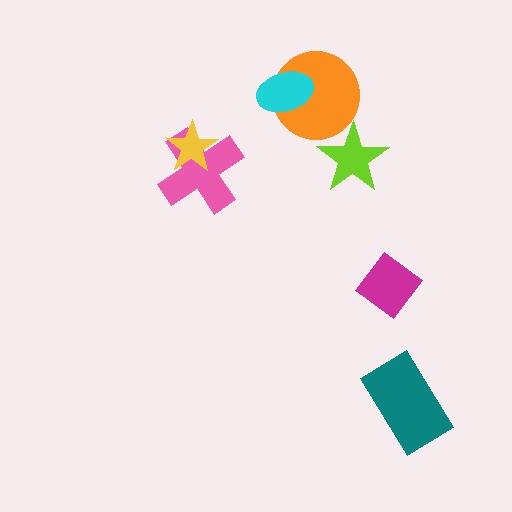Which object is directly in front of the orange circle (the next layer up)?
The cyan ellipse is directly in front of the orange circle.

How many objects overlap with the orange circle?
2 objects overlap with the orange circle.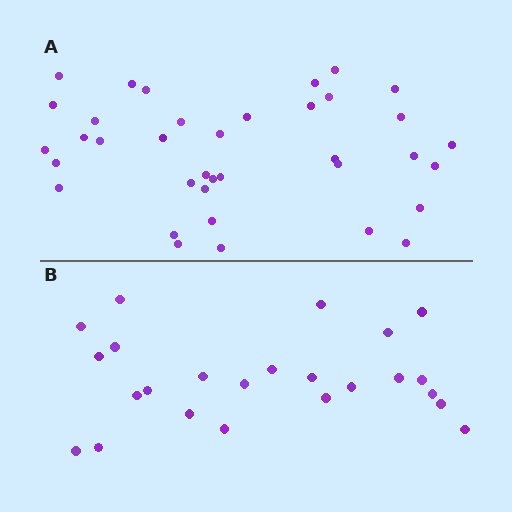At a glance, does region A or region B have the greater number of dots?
Region A (the top region) has more dots.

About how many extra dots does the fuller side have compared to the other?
Region A has approximately 15 more dots than region B.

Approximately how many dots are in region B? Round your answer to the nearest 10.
About 20 dots. (The exact count is 24, which rounds to 20.)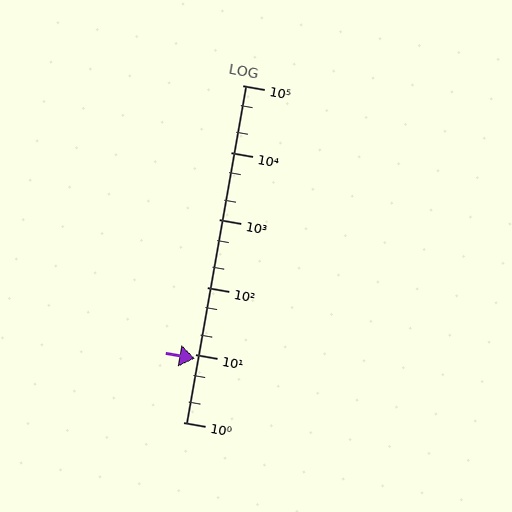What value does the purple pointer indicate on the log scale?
The pointer indicates approximately 8.9.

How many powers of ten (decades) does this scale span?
The scale spans 5 decades, from 1 to 100000.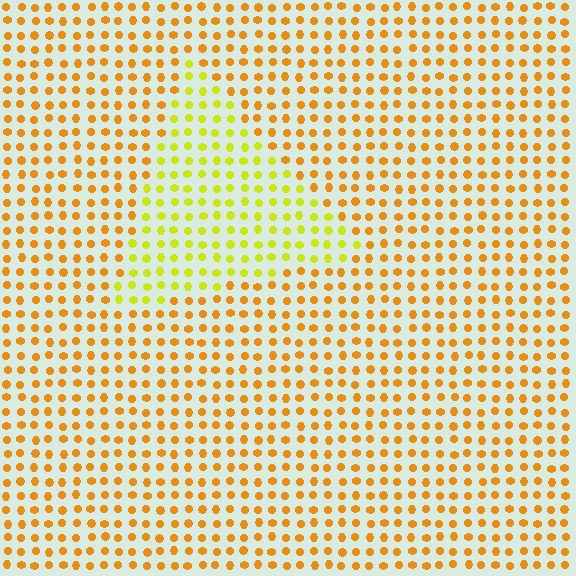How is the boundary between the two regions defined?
The boundary is defined purely by a slight shift in hue (about 35 degrees). Spacing, size, and orientation are identical on both sides.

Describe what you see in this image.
The image is filled with small orange elements in a uniform arrangement. A triangle-shaped region is visible where the elements are tinted to a slightly different hue, forming a subtle color boundary.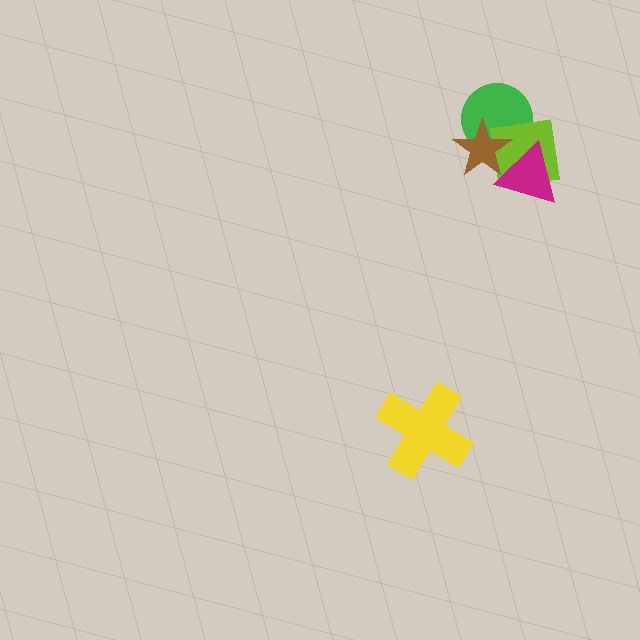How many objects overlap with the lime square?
3 objects overlap with the lime square.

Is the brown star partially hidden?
Yes, it is partially covered by another shape.